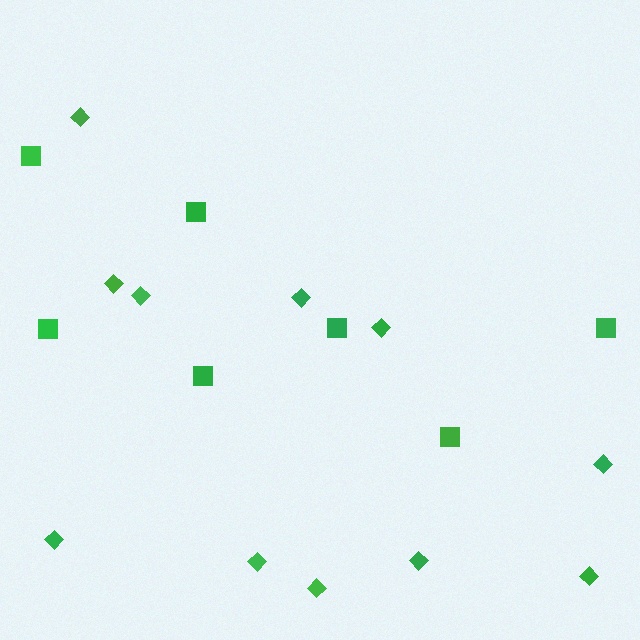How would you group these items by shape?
There are 2 groups: one group of squares (7) and one group of diamonds (11).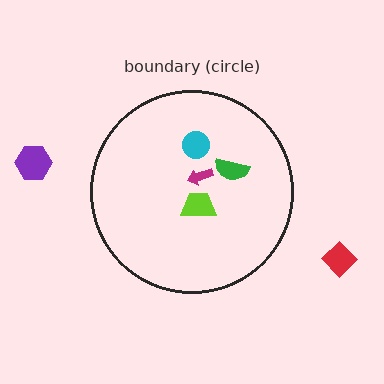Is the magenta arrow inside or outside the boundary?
Inside.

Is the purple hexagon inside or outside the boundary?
Outside.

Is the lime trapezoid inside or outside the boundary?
Inside.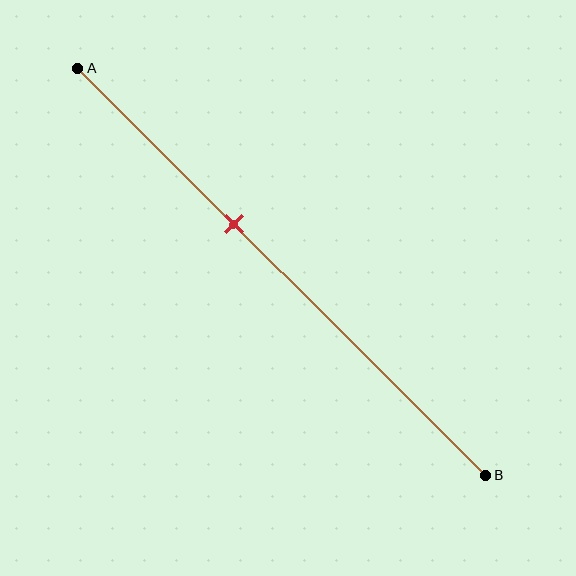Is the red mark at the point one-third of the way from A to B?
No, the mark is at about 40% from A, not at the 33% one-third point.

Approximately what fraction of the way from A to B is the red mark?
The red mark is approximately 40% of the way from A to B.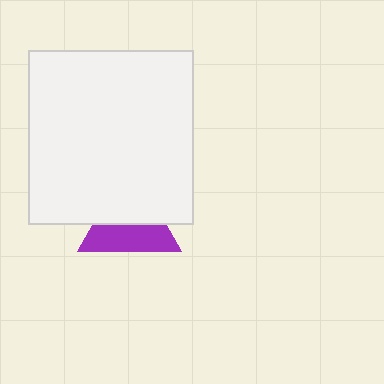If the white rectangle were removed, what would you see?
You would see the complete purple triangle.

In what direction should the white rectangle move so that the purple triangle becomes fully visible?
The white rectangle should move up. That is the shortest direction to clear the overlap and leave the purple triangle fully visible.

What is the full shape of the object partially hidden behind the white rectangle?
The partially hidden object is a purple triangle.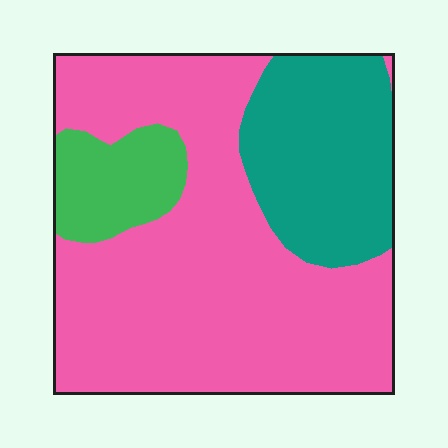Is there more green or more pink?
Pink.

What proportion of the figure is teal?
Teal takes up between a sixth and a third of the figure.